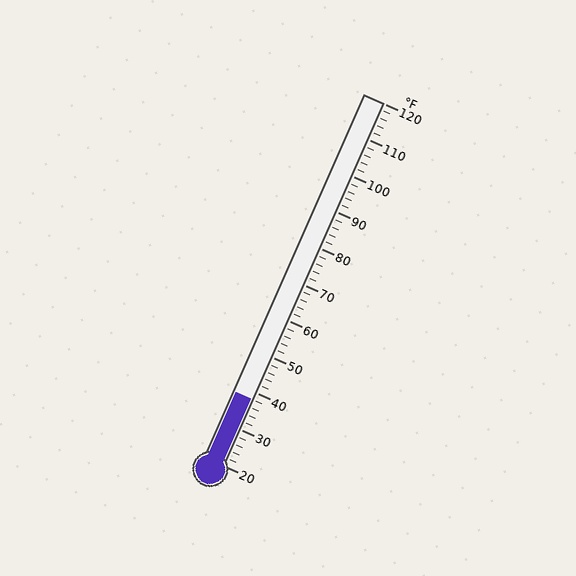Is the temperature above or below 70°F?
The temperature is below 70°F.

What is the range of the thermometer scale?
The thermometer scale ranges from 20°F to 120°F.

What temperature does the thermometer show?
The thermometer shows approximately 38°F.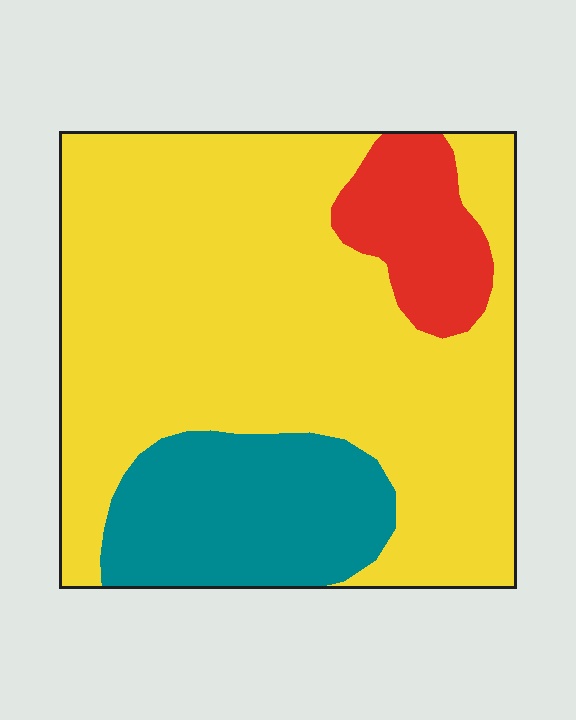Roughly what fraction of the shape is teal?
Teal takes up between a sixth and a third of the shape.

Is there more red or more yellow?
Yellow.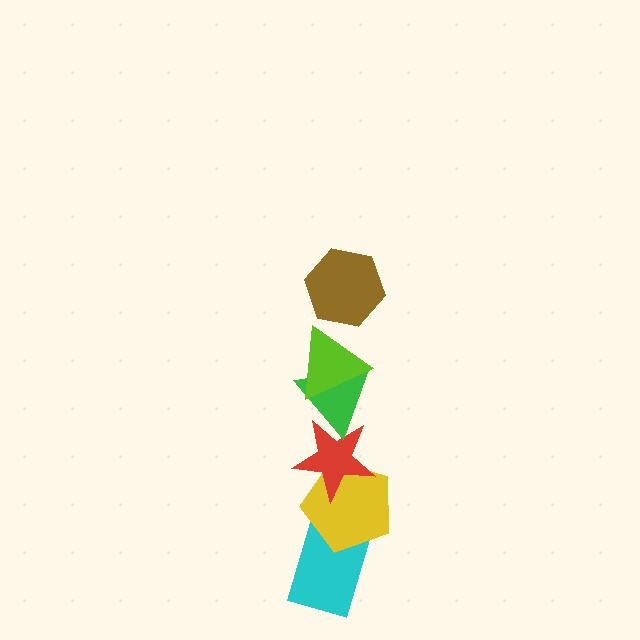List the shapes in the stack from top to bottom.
From top to bottom: the brown hexagon, the lime triangle, the green triangle, the red star, the yellow pentagon, the cyan rectangle.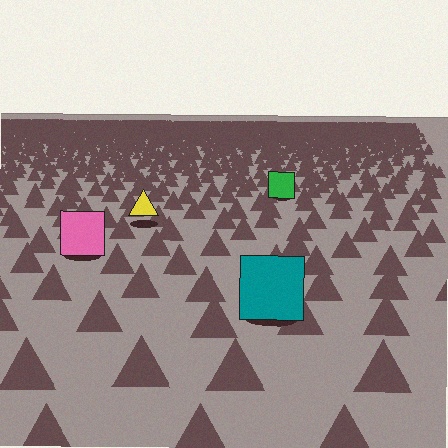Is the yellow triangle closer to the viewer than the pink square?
No. The pink square is closer — you can tell from the texture gradient: the ground texture is coarser near it.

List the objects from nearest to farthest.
From nearest to farthest: the teal square, the pink square, the yellow triangle, the green square.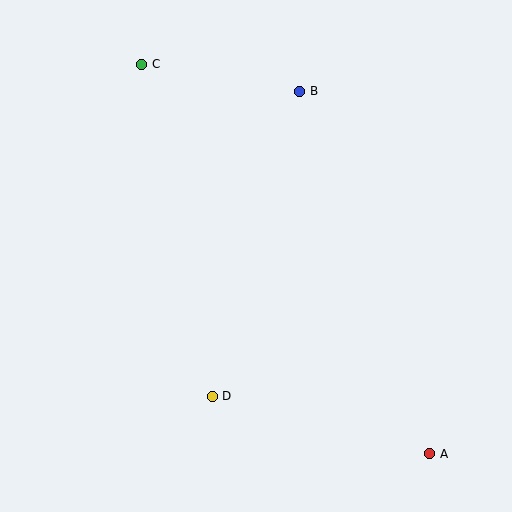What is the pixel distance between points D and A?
The distance between D and A is 225 pixels.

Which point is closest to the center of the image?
Point D at (212, 396) is closest to the center.